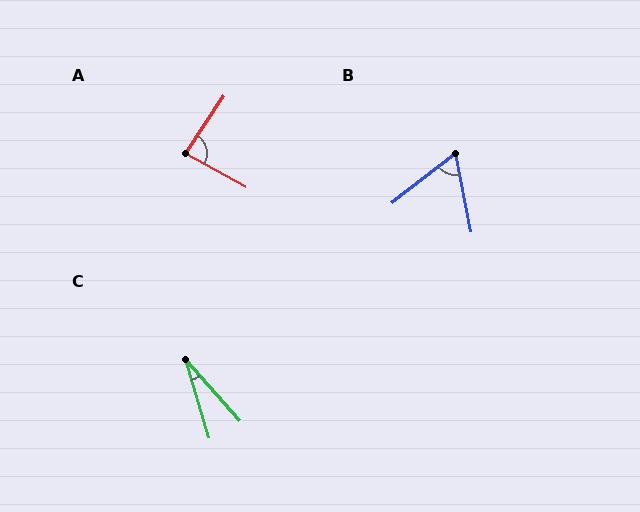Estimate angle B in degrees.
Approximately 63 degrees.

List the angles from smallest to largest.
C (25°), B (63°), A (85°).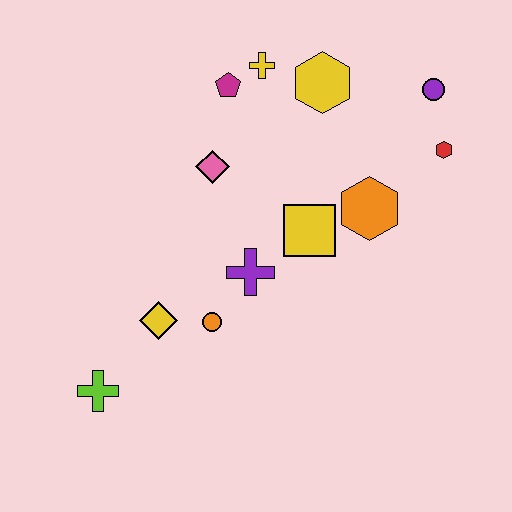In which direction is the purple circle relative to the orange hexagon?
The purple circle is above the orange hexagon.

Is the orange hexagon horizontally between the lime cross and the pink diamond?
No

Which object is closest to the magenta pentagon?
The yellow cross is closest to the magenta pentagon.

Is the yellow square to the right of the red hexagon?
No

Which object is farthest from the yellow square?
The lime cross is farthest from the yellow square.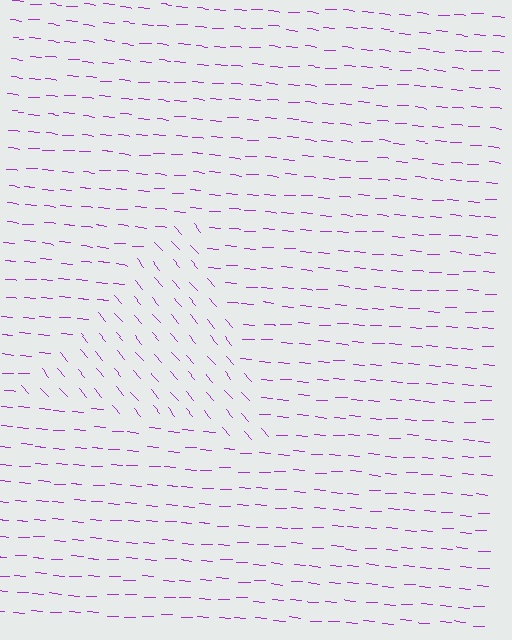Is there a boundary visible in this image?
Yes, there is a texture boundary formed by a change in line orientation.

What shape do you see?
I see a triangle.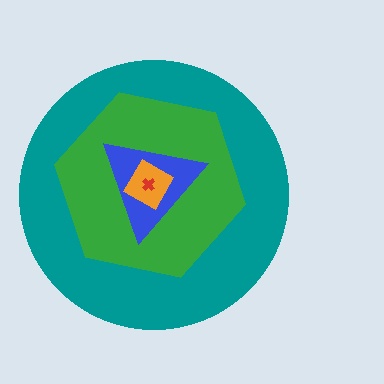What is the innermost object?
The red cross.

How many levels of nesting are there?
5.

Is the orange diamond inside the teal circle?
Yes.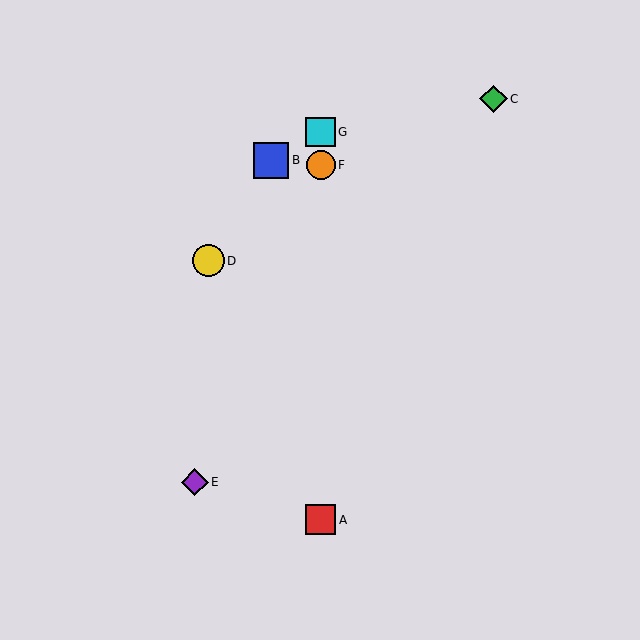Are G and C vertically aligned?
No, G is at x≈321 and C is at x≈494.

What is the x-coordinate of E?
Object E is at x≈195.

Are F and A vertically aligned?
Yes, both are at x≈321.